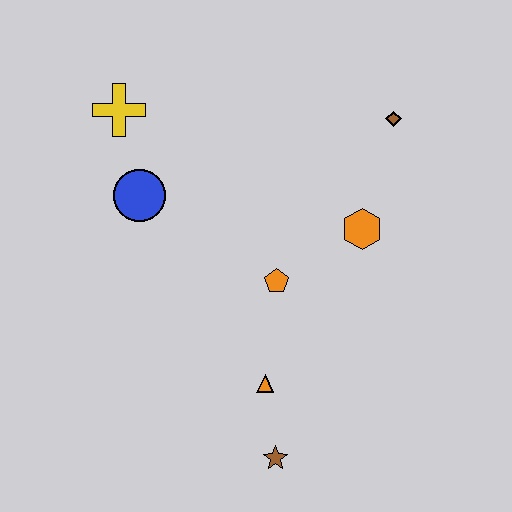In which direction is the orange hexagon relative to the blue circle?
The orange hexagon is to the right of the blue circle.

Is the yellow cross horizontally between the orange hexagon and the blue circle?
No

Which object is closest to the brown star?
The orange triangle is closest to the brown star.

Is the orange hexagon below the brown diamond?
Yes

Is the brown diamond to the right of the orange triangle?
Yes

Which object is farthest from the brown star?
The yellow cross is farthest from the brown star.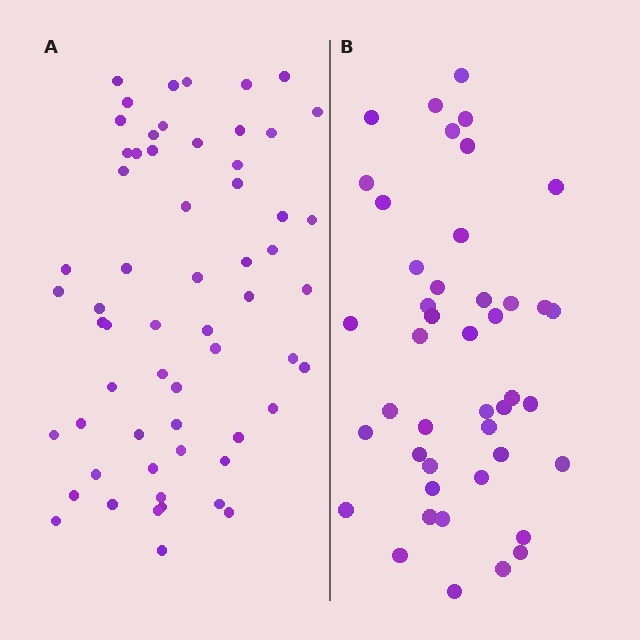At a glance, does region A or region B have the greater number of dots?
Region A (the left region) has more dots.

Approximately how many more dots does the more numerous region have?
Region A has approximately 15 more dots than region B.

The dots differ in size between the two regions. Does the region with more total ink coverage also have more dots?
No. Region B has more total ink coverage because its dots are larger, but region A actually contains more individual dots. Total area can be misleading — the number of items is what matters here.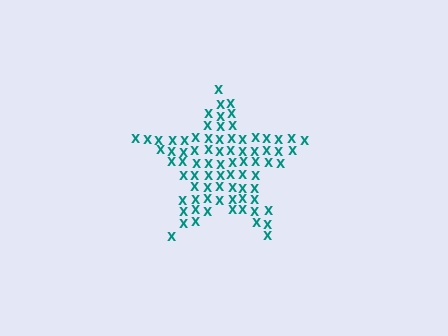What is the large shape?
The large shape is a star.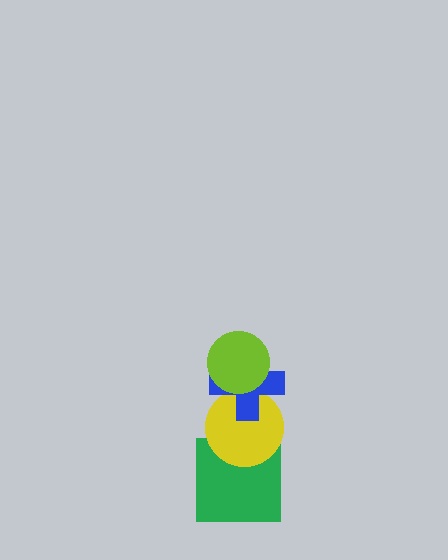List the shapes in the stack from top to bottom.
From top to bottom: the lime circle, the blue cross, the yellow circle, the green square.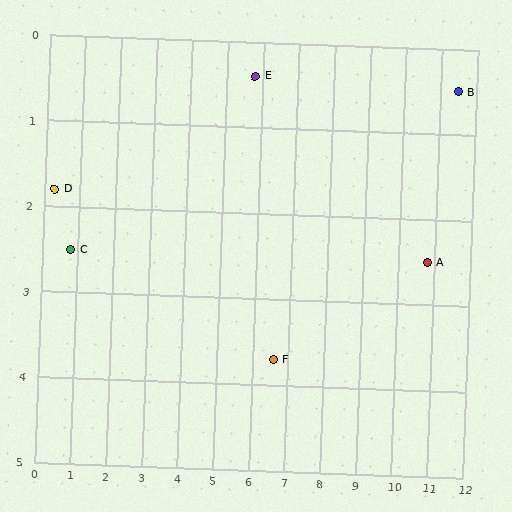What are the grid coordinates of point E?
Point E is at approximately (5.8, 0.4).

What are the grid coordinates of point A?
Point A is at approximately (10.8, 2.5).